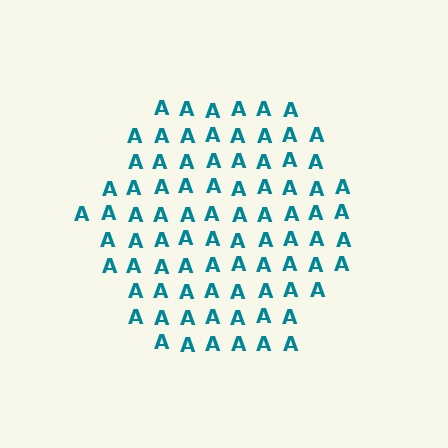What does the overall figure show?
The overall figure shows a hexagon.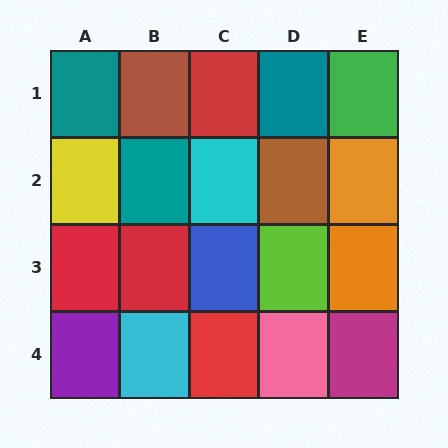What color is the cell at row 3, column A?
Red.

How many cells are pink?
1 cell is pink.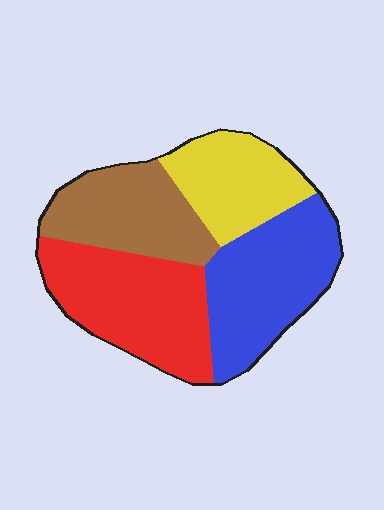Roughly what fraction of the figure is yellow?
Yellow covers about 20% of the figure.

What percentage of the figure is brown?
Brown takes up between a sixth and a third of the figure.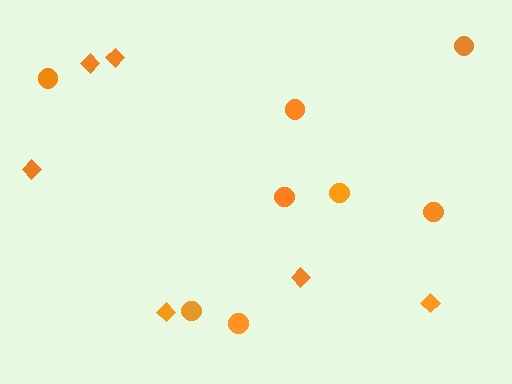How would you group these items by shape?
There are 2 groups: one group of diamonds (6) and one group of circles (8).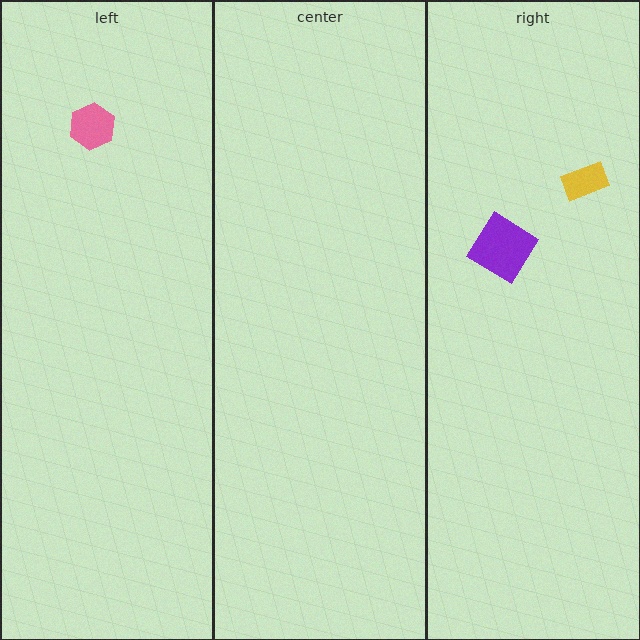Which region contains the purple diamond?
The right region.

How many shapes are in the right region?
2.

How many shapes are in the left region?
1.